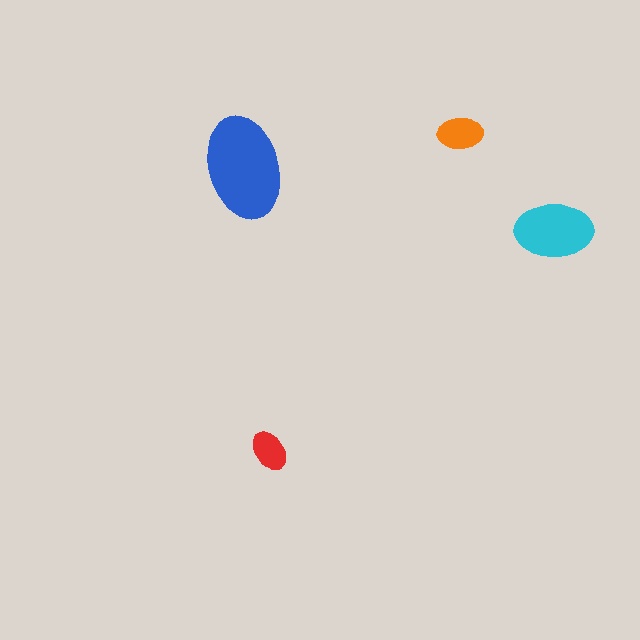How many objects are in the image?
There are 4 objects in the image.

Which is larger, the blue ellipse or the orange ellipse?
The blue one.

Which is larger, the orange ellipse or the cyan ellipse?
The cyan one.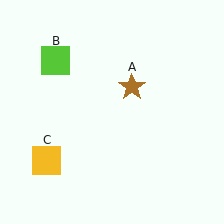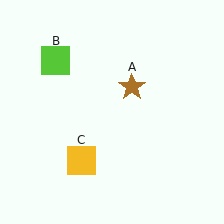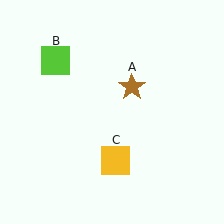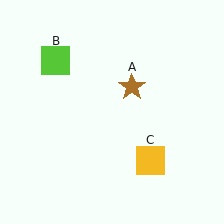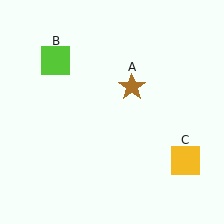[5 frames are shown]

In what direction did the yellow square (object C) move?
The yellow square (object C) moved right.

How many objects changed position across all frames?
1 object changed position: yellow square (object C).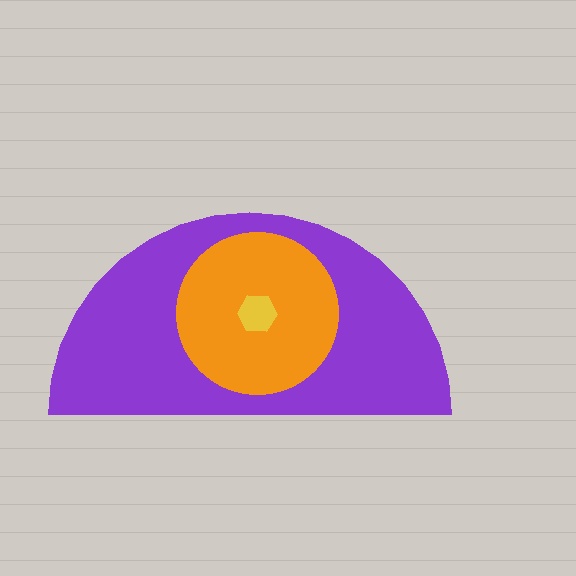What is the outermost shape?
The purple semicircle.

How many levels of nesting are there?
3.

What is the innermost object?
The yellow hexagon.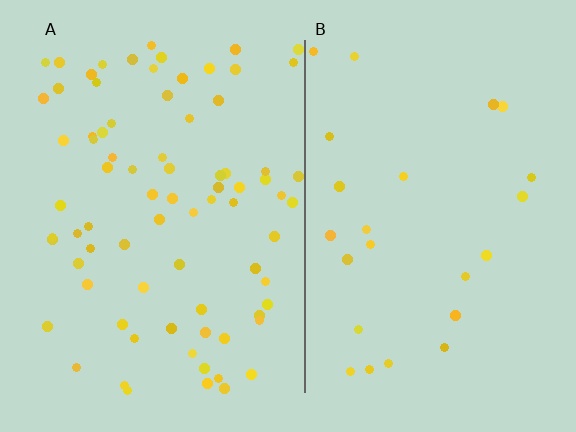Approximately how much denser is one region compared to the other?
Approximately 3.2× — region A over region B.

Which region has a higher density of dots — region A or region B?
A (the left).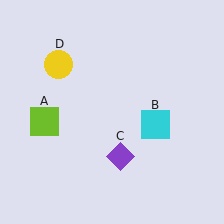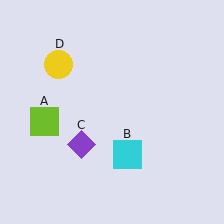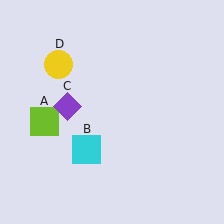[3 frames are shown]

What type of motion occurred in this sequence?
The cyan square (object B), purple diamond (object C) rotated clockwise around the center of the scene.